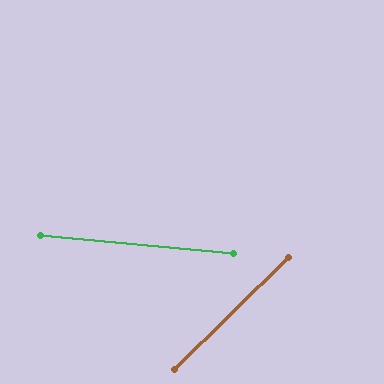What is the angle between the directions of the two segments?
Approximately 50 degrees.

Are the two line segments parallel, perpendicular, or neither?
Neither parallel nor perpendicular — they differ by about 50°.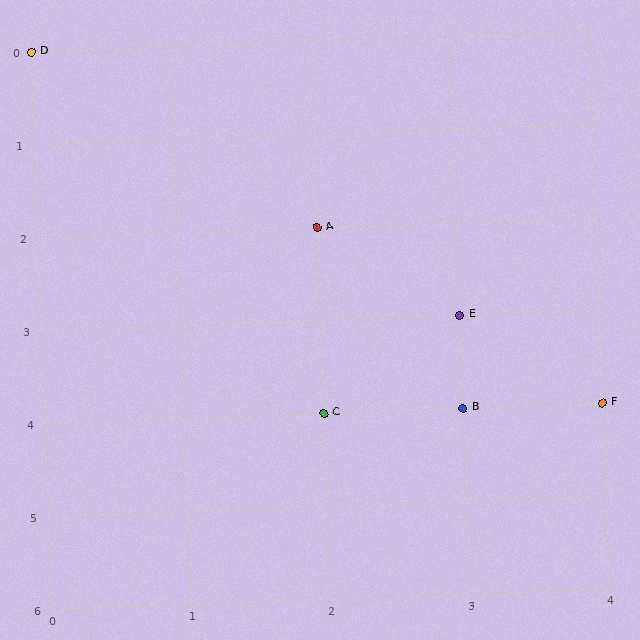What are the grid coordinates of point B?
Point B is at grid coordinates (3, 4).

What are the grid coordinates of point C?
Point C is at grid coordinates (2, 4).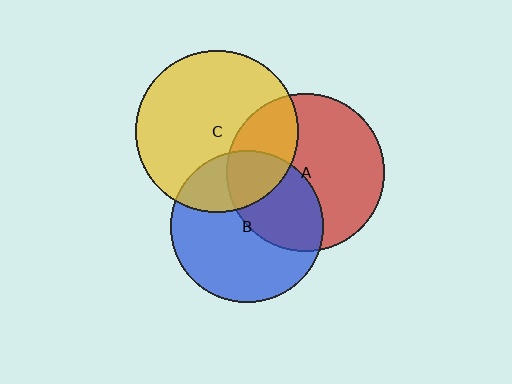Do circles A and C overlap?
Yes.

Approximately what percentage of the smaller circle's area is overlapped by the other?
Approximately 30%.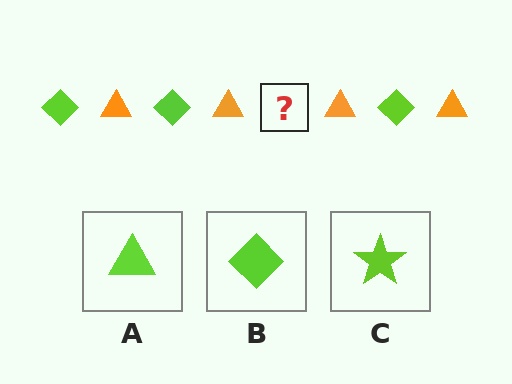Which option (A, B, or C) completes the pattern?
B.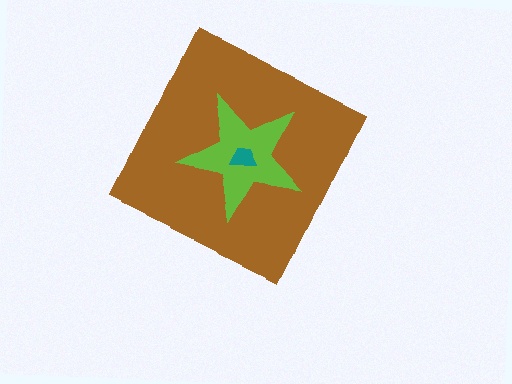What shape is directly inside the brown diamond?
The lime star.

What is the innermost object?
The teal trapezoid.